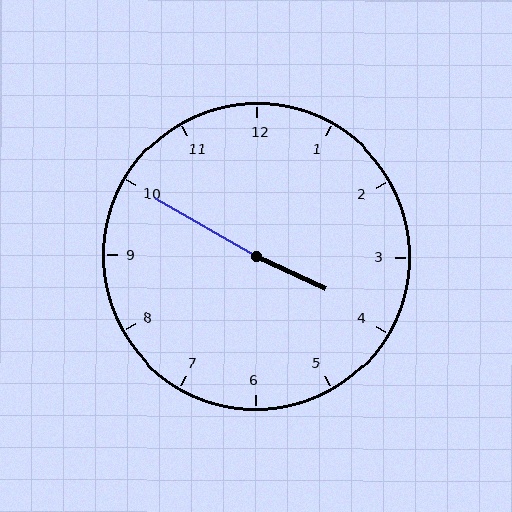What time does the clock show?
3:50.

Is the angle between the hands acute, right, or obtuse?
It is obtuse.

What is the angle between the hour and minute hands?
Approximately 175 degrees.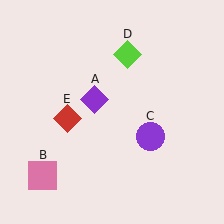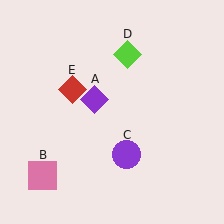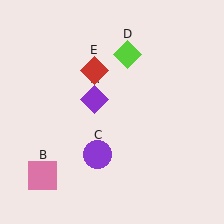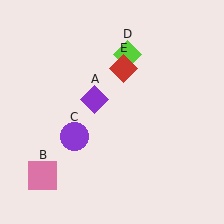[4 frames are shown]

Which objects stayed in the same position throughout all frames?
Purple diamond (object A) and pink square (object B) and lime diamond (object D) remained stationary.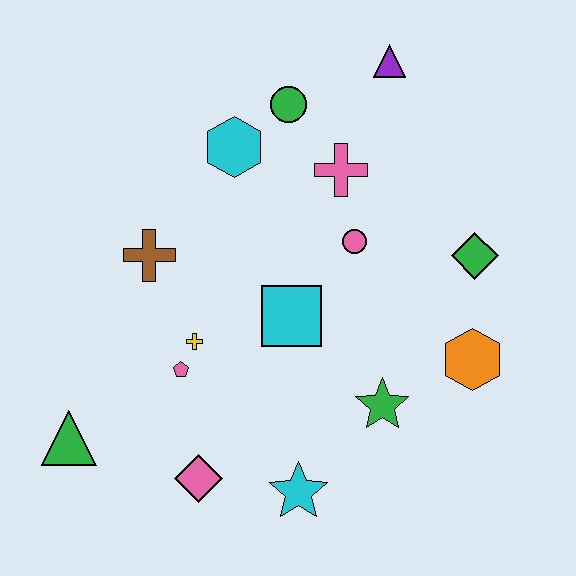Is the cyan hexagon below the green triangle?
No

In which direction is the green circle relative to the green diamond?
The green circle is to the left of the green diamond.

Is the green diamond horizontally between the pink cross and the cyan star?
No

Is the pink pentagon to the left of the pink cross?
Yes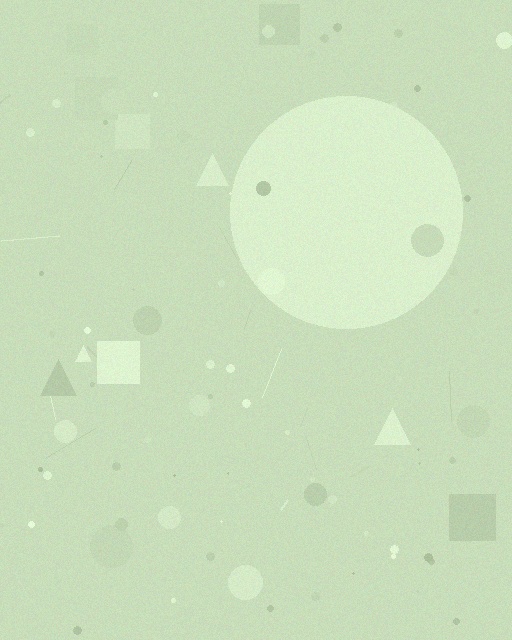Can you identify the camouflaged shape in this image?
The camouflaged shape is a circle.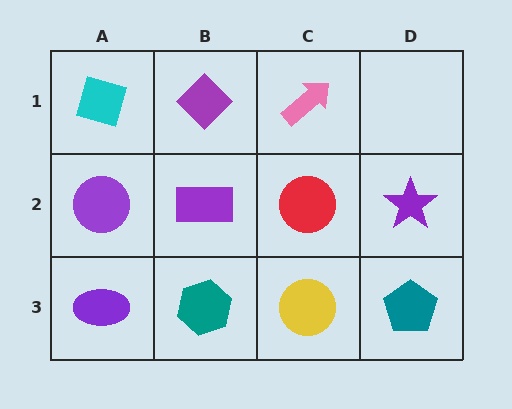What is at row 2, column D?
A purple star.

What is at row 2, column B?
A purple rectangle.